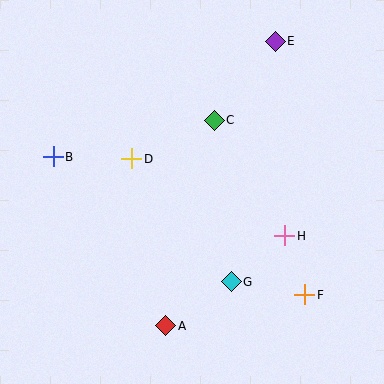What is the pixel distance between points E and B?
The distance between E and B is 250 pixels.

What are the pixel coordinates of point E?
Point E is at (275, 41).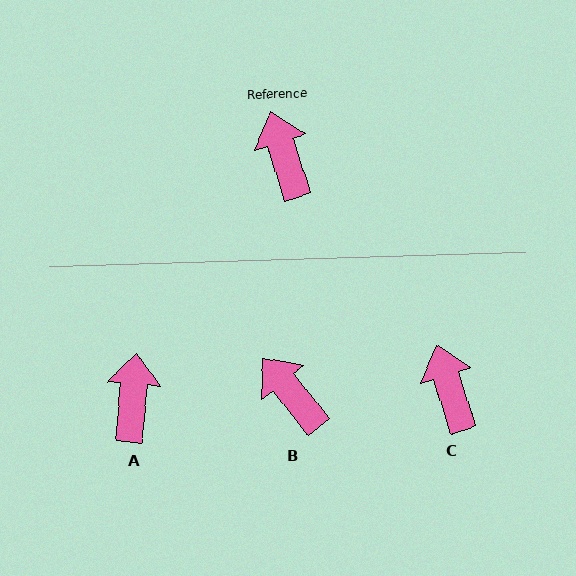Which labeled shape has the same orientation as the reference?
C.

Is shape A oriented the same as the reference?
No, it is off by about 22 degrees.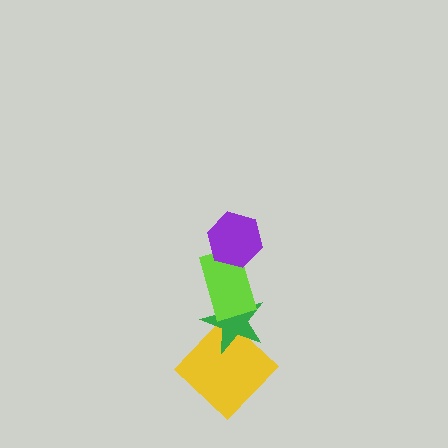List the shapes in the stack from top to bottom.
From top to bottom: the purple hexagon, the lime rectangle, the green star, the yellow diamond.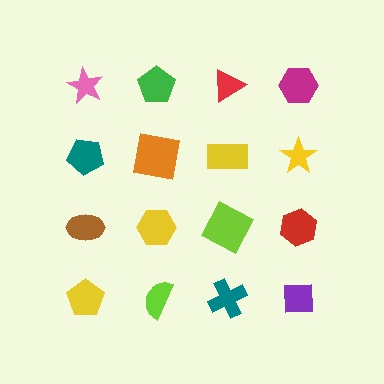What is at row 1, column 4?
A magenta hexagon.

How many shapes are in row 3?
4 shapes.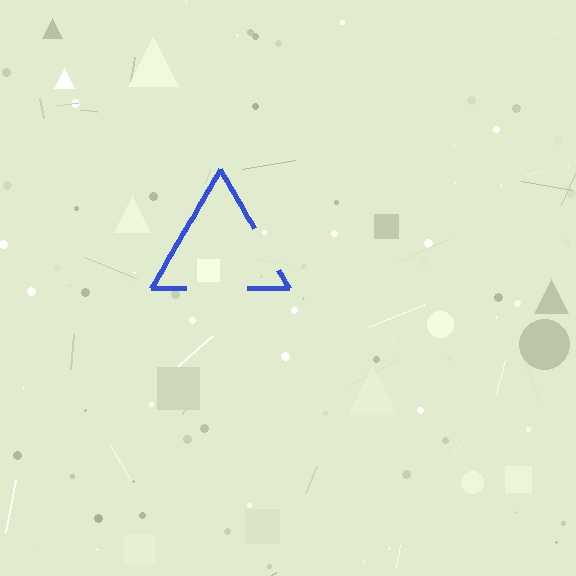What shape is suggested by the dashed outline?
The dashed outline suggests a triangle.